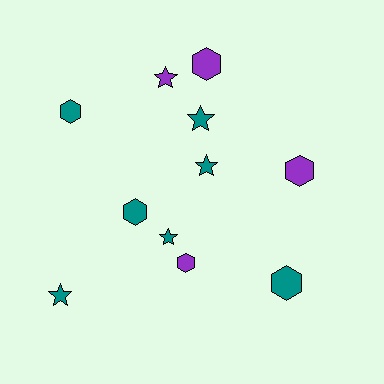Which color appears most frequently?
Teal, with 7 objects.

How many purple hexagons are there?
There are 3 purple hexagons.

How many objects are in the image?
There are 11 objects.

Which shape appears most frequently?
Hexagon, with 6 objects.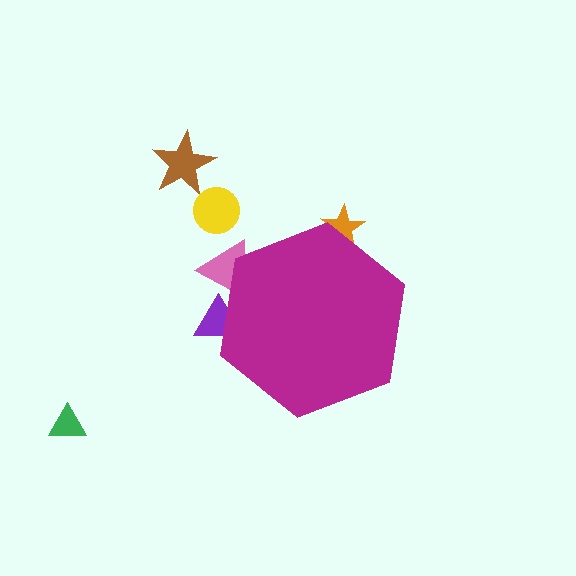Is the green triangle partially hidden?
No, the green triangle is fully visible.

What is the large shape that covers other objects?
A magenta hexagon.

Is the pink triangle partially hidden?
Yes, the pink triangle is partially hidden behind the magenta hexagon.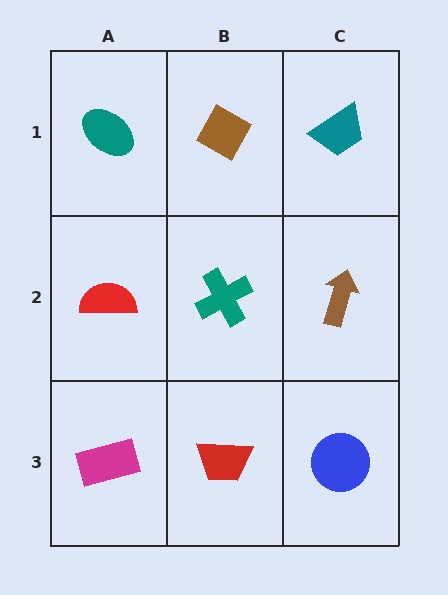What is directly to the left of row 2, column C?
A teal cross.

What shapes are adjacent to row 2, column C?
A teal trapezoid (row 1, column C), a blue circle (row 3, column C), a teal cross (row 2, column B).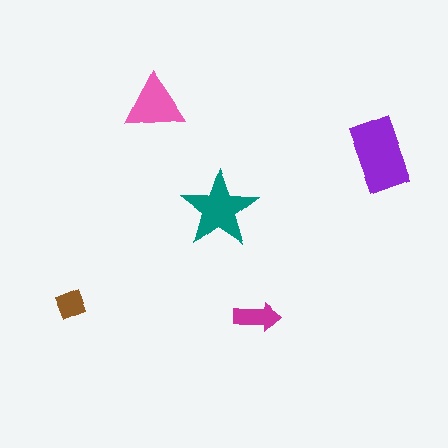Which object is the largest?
The purple rectangle.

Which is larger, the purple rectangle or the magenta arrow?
The purple rectangle.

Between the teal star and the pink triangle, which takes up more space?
The teal star.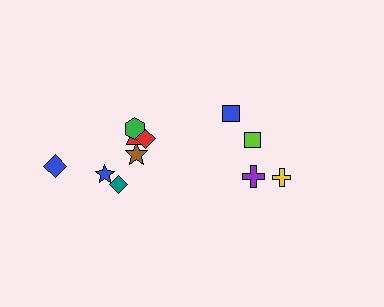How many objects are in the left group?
There are 7 objects.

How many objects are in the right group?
There are 4 objects.